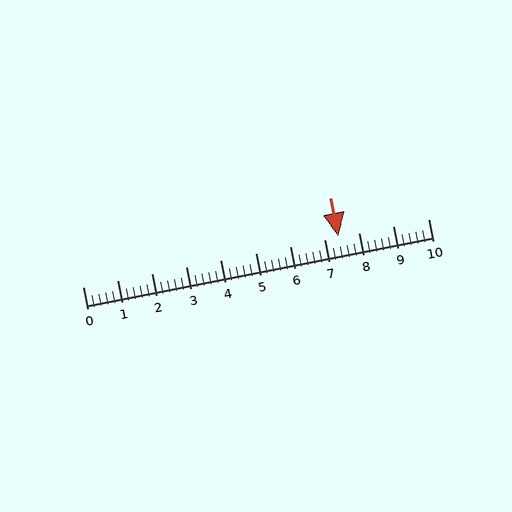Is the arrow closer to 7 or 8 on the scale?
The arrow is closer to 7.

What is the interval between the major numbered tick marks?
The major tick marks are spaced 1 units apart.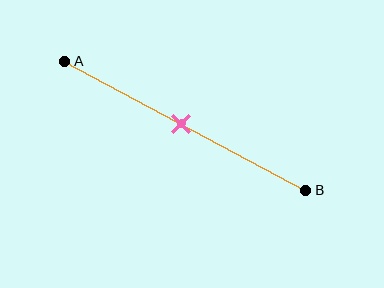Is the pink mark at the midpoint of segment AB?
Yes, the mark is approximately at the midpoint.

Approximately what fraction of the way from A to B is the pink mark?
The pink mark is approximately 50% of the way from A to B.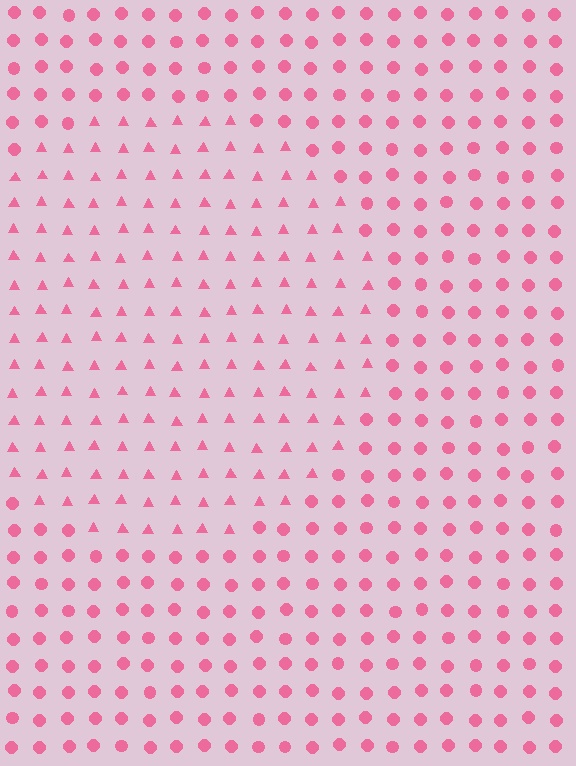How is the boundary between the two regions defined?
The boundary is defined by a change in element shape: triangles inside vs. circles outside. All elements share the same color and spacing.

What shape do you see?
I see a circle.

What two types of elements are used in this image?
The image uses triangles inside the circle region and circles outside it.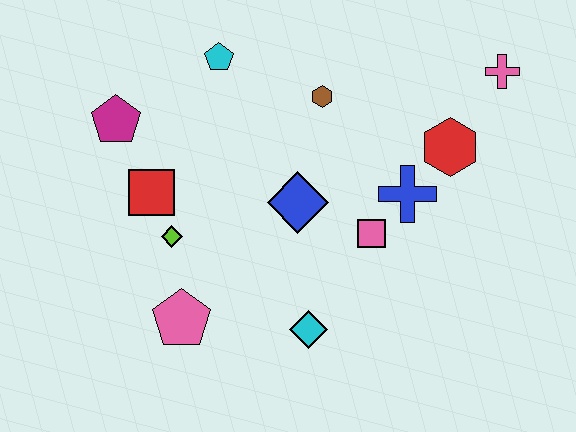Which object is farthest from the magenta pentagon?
The pink cross is farthest from the magenta pentagon.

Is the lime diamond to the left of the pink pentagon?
Yes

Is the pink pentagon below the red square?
Yes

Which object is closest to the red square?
The lime diamond is closest to the red square.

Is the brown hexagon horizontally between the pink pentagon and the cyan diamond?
No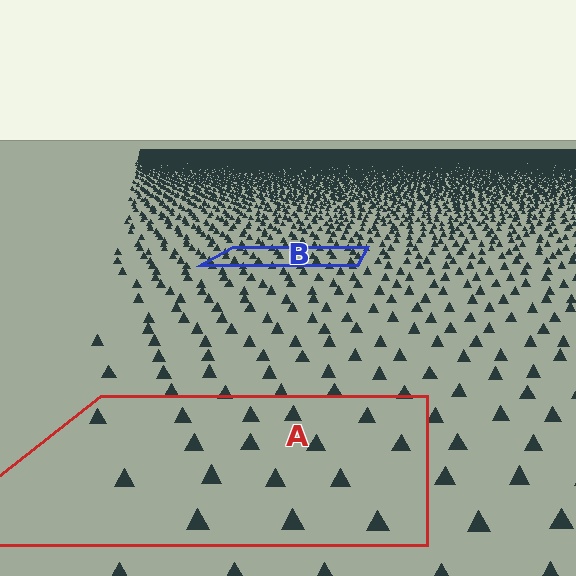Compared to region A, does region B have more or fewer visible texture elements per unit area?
Region B has more texture elements per unit area — they are packed more densely because it is farther away.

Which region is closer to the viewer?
Region A is closer. The texture elements there are larger and more spread out.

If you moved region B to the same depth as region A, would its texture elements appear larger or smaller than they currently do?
They would appear larger. At a closer depth, the same texture elements are projected at a bigger on-screen size.